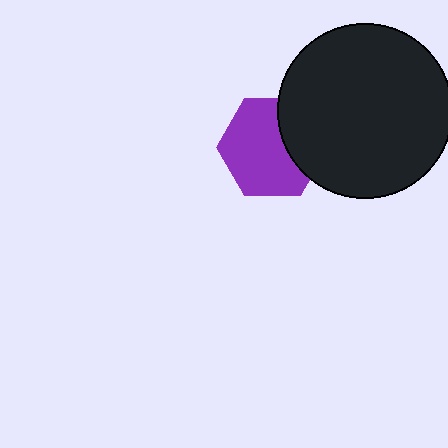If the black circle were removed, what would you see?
You would see the complete purple hexagon.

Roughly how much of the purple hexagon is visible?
Most of it is visible (roughly 69%).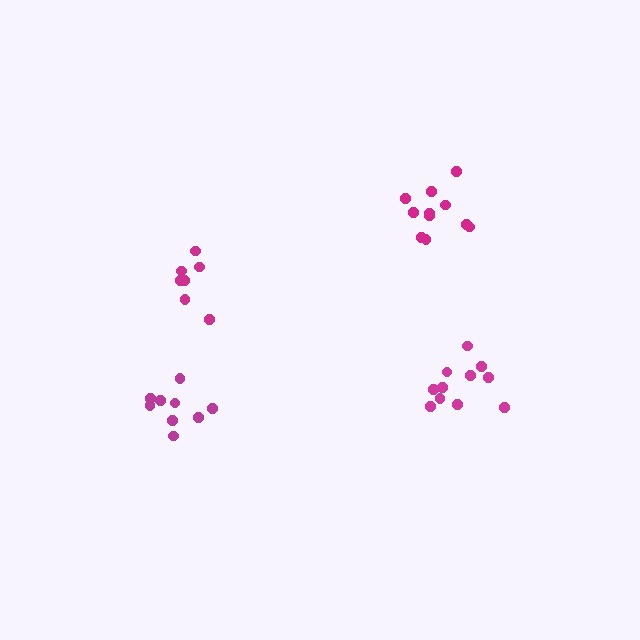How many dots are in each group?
Group 1: 11 dots, Group 2: 7 dots, Group 3: 11 dots, Group 4: 9 dots (38 total).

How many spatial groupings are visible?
There are 4 spatial groupings.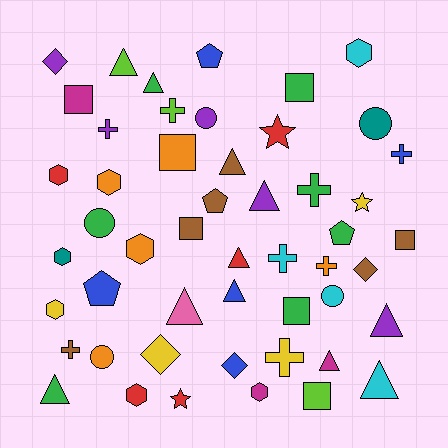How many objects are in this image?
There are 50 objects.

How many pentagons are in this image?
There are 4 pentagons.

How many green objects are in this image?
There are 7 green objects.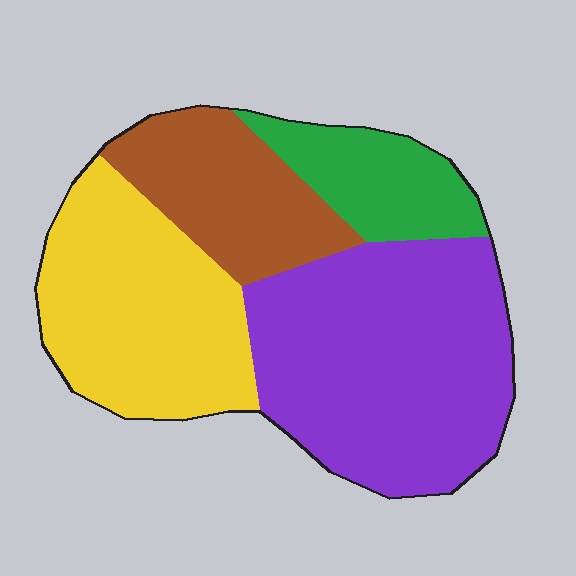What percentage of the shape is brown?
Brown takes up less than a quarter of the shape.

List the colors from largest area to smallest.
From largest to smallest: purple, yellow, brown, green.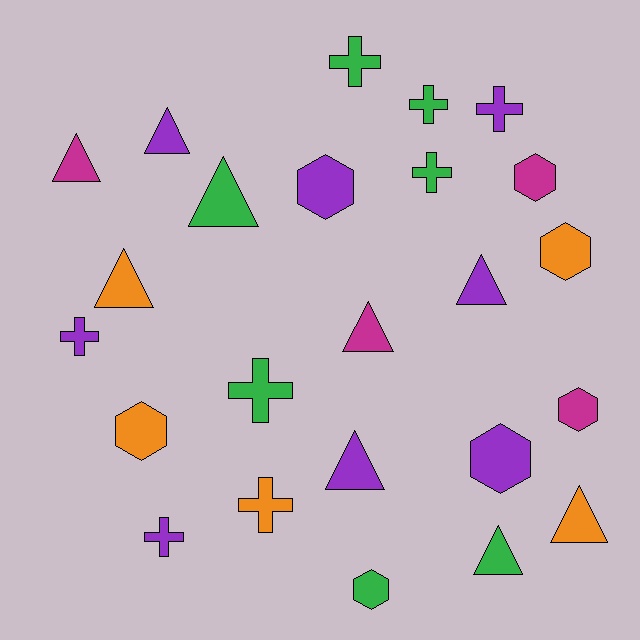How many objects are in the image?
There are 24 objects.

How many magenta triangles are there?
There are 2 magenta triangles.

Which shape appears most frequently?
Triangle, with 9 objects.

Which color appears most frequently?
Purple, with 8 objects.